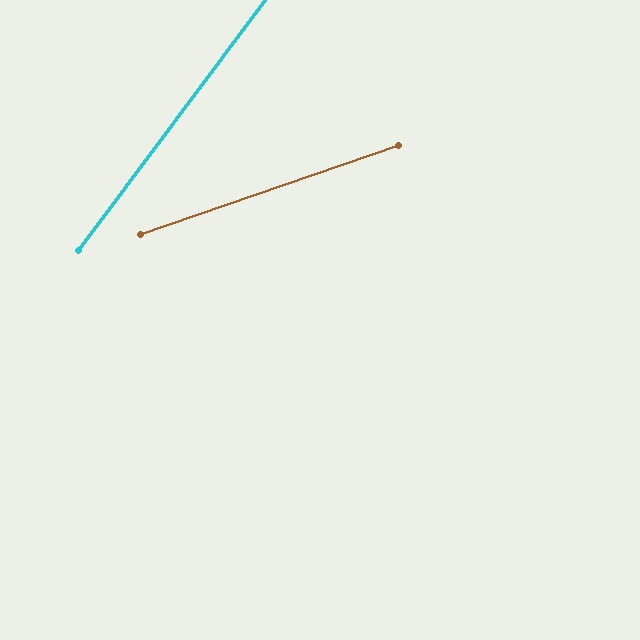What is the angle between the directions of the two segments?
Approximately 34 degrees.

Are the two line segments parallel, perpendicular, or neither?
Neither parallel nor perpendicular — they differ by about 34°.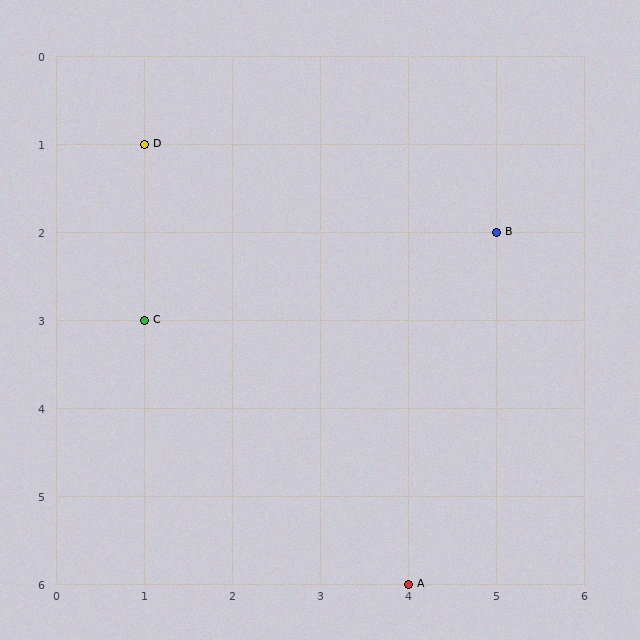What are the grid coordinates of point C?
Point C is at grid coordinates (1, 3).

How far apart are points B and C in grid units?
Points B and C are 4 columns and 1 row apart (about 4.1 grid units diagonally).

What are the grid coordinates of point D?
Point D is at grid coordinates (1, 1).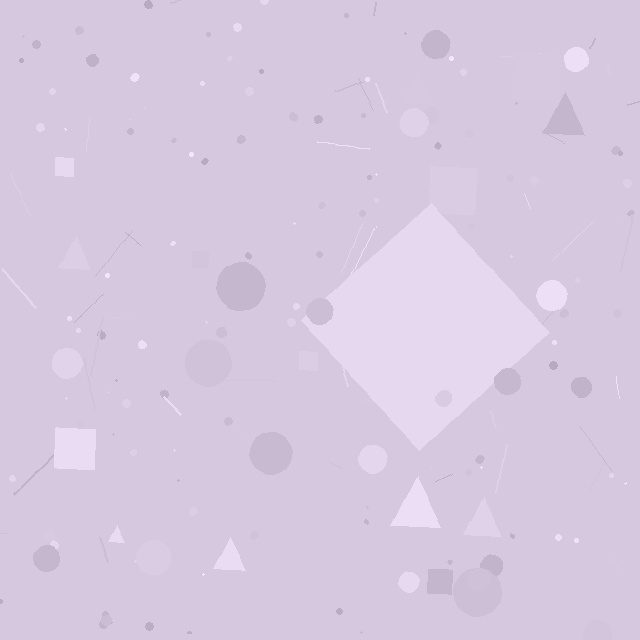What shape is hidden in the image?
A diamond is hidden in the image.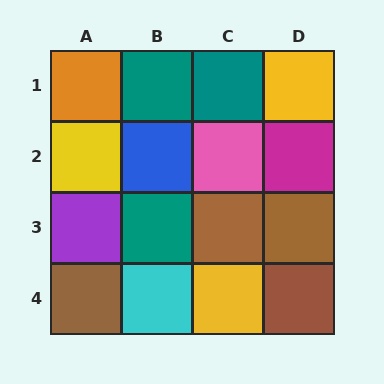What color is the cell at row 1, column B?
Teal.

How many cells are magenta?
1 cell is magenta.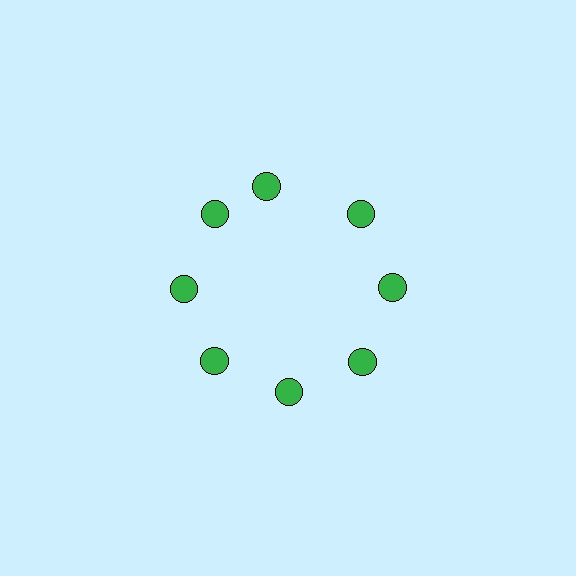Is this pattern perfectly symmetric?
No. The 8 green circles are arranged in a ring, but one element near the 12 o'clock position is rotated out of alignment along the ring, breaking the 8-fold rotational symmetry.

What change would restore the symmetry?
The symmetry would be restored by rotating it back into even spacing with its neighbors so that all 8 circles sit at equal angles and equal distance from the center.